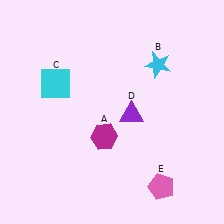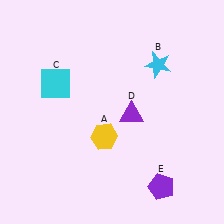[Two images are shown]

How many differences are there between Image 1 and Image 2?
There are 2 differences between the two images.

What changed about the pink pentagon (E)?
In Image 1, E is pink. In Image 2, it changed to purple.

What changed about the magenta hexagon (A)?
In Image 1, A is magenta. In Image 2, it changed to yellow.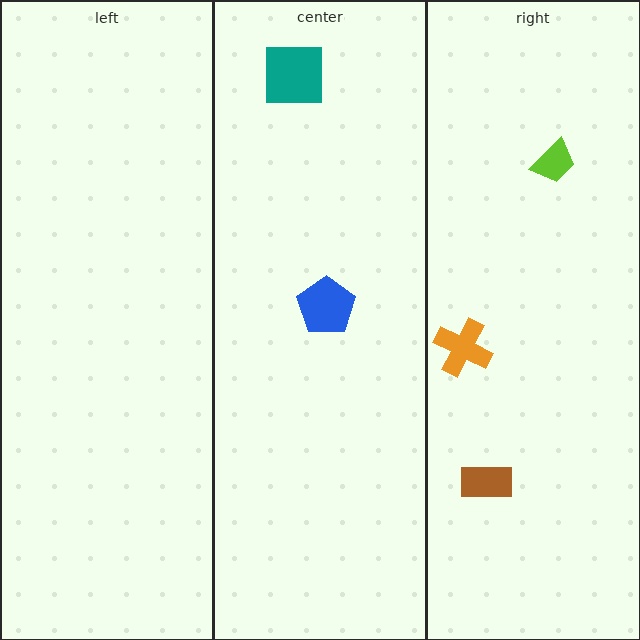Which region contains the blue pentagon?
The center region.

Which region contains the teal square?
The center region.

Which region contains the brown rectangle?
The right region.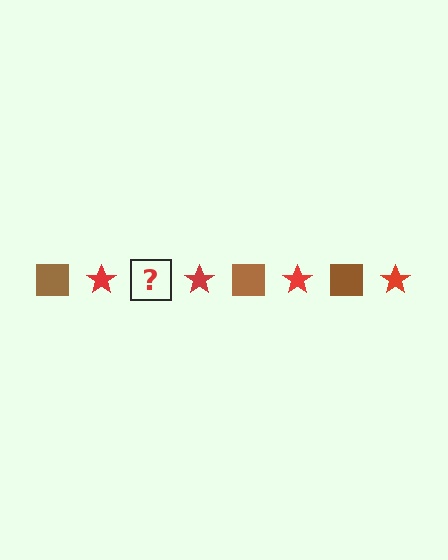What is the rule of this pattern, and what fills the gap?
The rule is that the pattern alternates between brown square and red star. The gap should be filled with a brown square.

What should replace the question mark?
The question mark should be replaced with a brown square.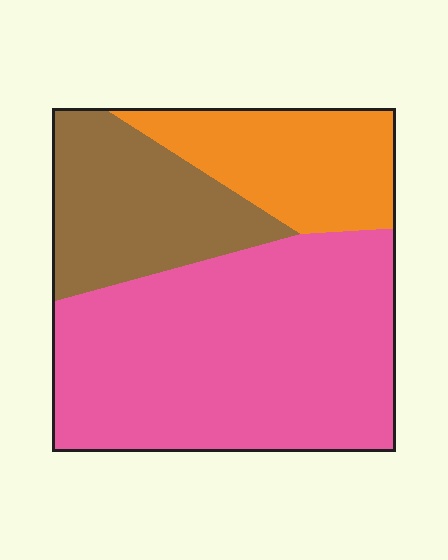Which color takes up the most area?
Pink, at roughly 55%.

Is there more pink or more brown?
Pink.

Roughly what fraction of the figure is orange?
Orange takes up about one fifth (1/5) of the figure.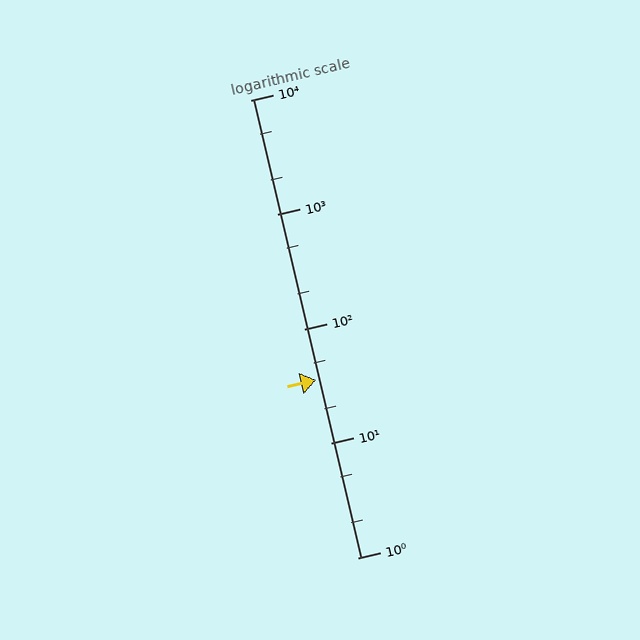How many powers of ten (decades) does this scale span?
The scale spans 4 decades, from 1 to 10000.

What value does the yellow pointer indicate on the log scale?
The pointer indicates approximately 36.